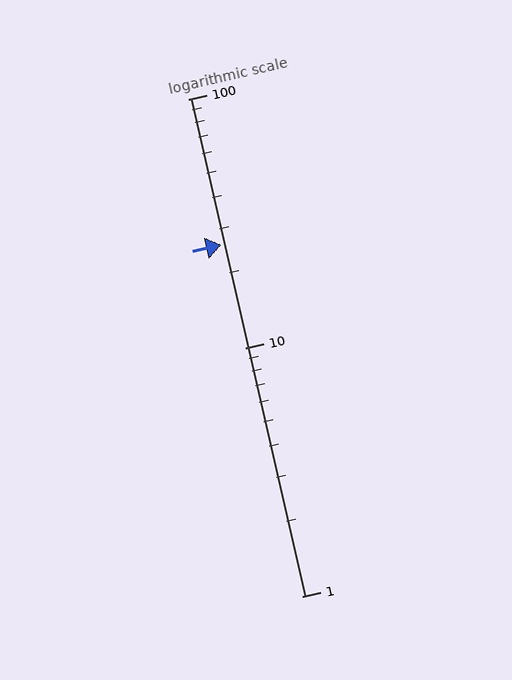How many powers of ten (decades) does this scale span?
The scale spans 2 decades, from 1 to 100.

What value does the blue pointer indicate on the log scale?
The pointer indicates approximately 26.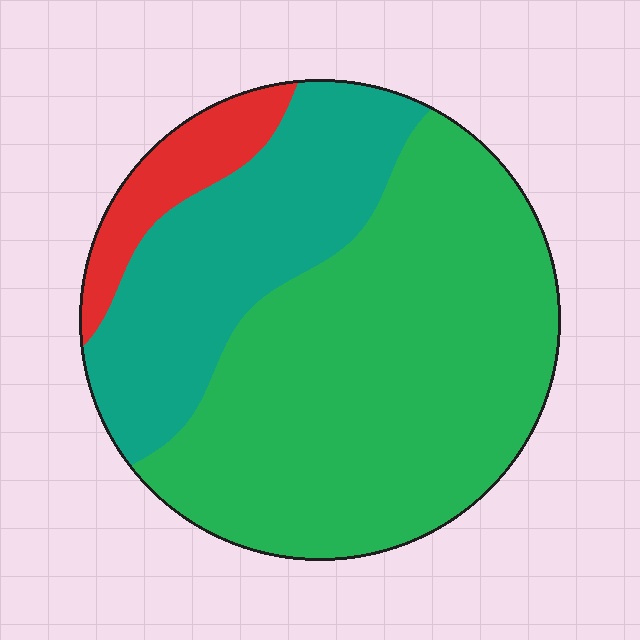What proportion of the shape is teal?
Teal covers 30% of the shape.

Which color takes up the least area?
Red, at roughly 10%.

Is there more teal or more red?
Teal.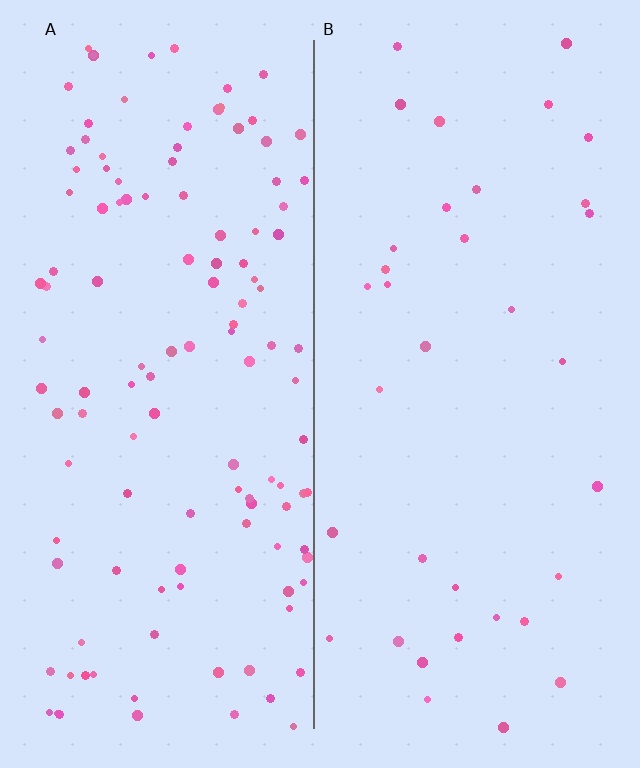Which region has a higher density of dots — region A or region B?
A (the left).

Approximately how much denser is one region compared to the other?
Approximately 3.5× — region A over region B.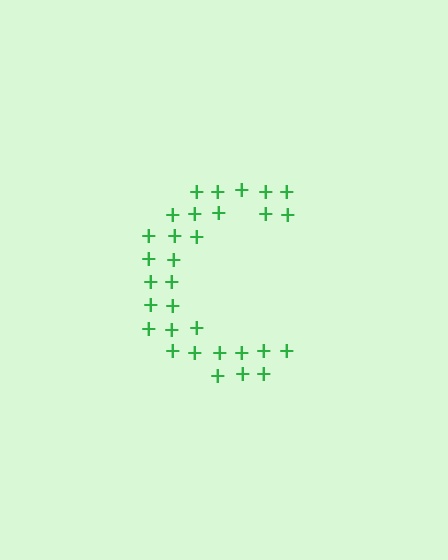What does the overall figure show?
The overall figure shows the letter C.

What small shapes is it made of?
It is made of small plus signs.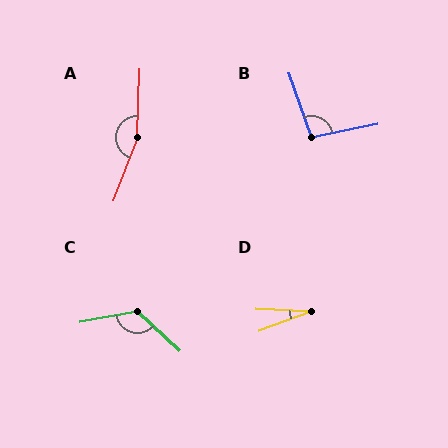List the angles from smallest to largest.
D (23°), B (97°), C (126°), A (161°).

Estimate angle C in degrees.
Approximately 126 degrees.